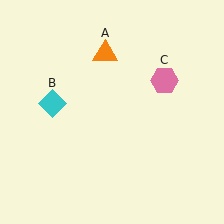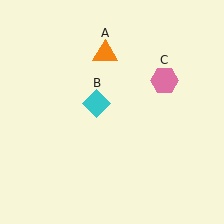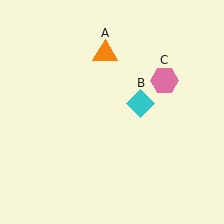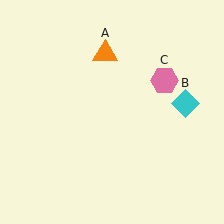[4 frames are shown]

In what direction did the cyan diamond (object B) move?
The cyan diamond (object B) moved right.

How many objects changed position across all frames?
1 object changed position: cyan diamond (object B).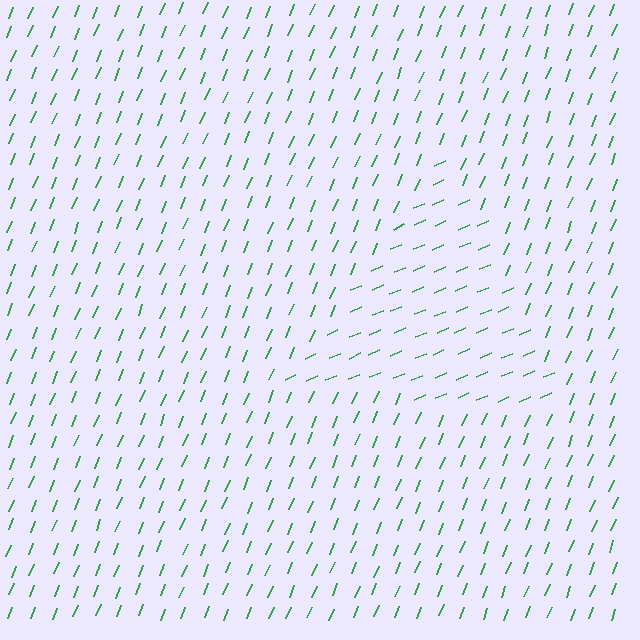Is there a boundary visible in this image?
Yes, there is a texture boundary formed by a change in line orientation.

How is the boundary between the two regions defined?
The boundary is defined purely by a change in line orientation (approximately 45 degrees difference). All lines are the same color and thickness.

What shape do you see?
I see a triangle.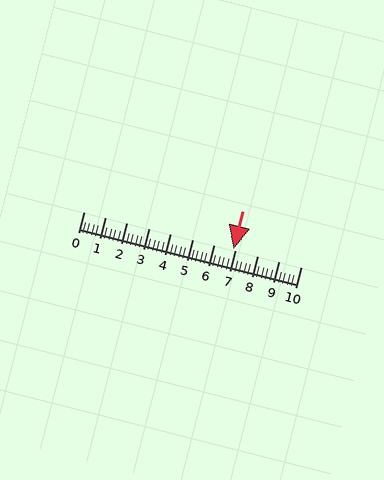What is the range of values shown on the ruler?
The ruler shows values from 0 to 10.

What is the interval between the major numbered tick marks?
The major tick marks are spaced 1 units apart.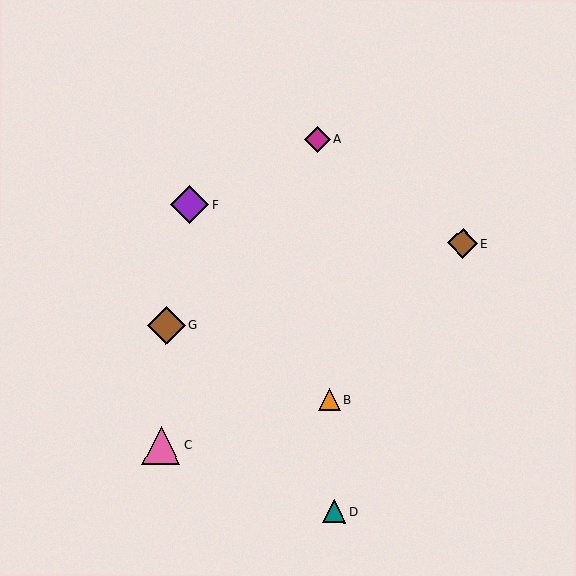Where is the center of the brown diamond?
The center of the brown diamond is at (166, 325).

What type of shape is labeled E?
Shape E is a brown diamond.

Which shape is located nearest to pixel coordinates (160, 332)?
The brown diamond (labeled G) at (166, 325) is nearest to that location.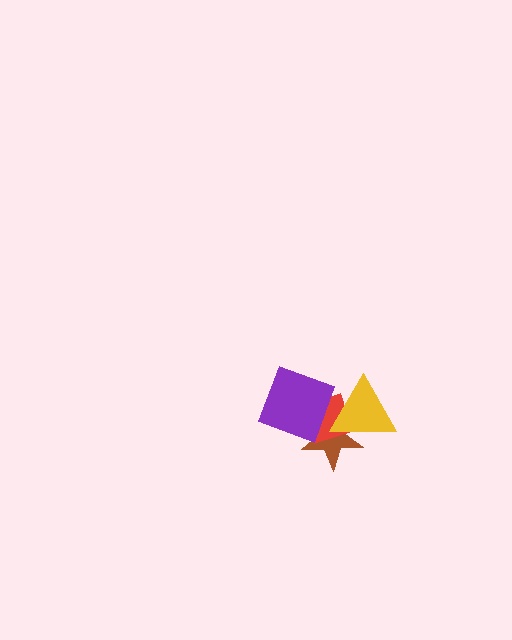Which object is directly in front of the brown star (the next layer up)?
The red diamond is directly in front of the brown star.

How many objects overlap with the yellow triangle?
2 objects overlap with the yellow triangle.